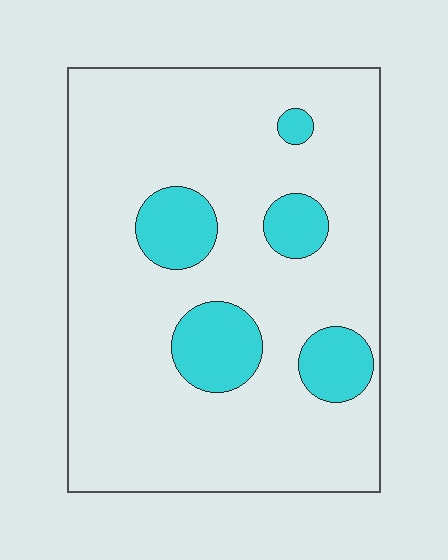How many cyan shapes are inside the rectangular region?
5.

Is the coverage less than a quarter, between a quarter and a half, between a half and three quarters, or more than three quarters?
Less than a quarter.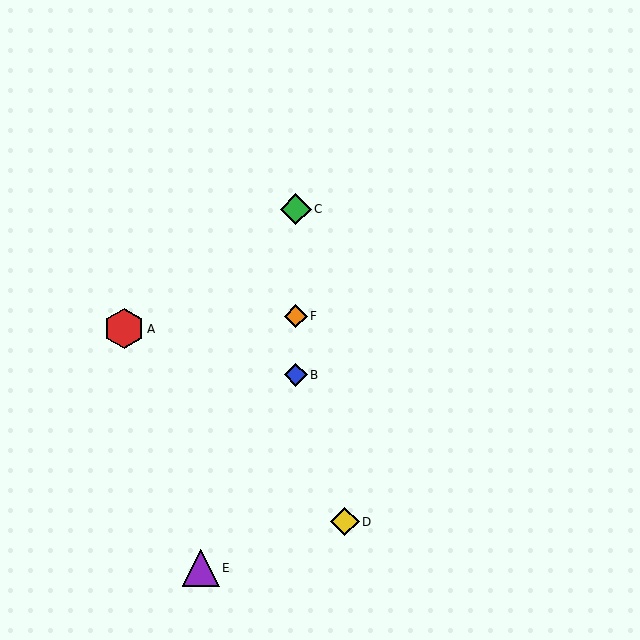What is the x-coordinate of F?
Object F is at x≈296.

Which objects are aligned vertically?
Objects B, C, F are aligned vertically.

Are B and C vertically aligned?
Yes, both are at x≈296.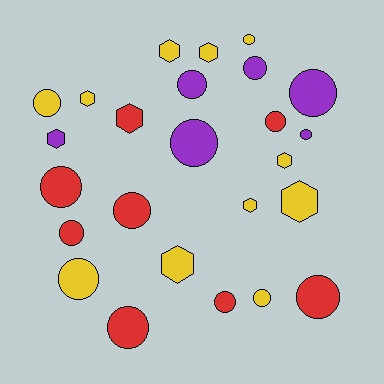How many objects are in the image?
There are 25 objects.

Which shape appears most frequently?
Circle, with 16 objects.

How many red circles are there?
There are 7 red circles.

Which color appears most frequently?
Yellow, with 11 objects.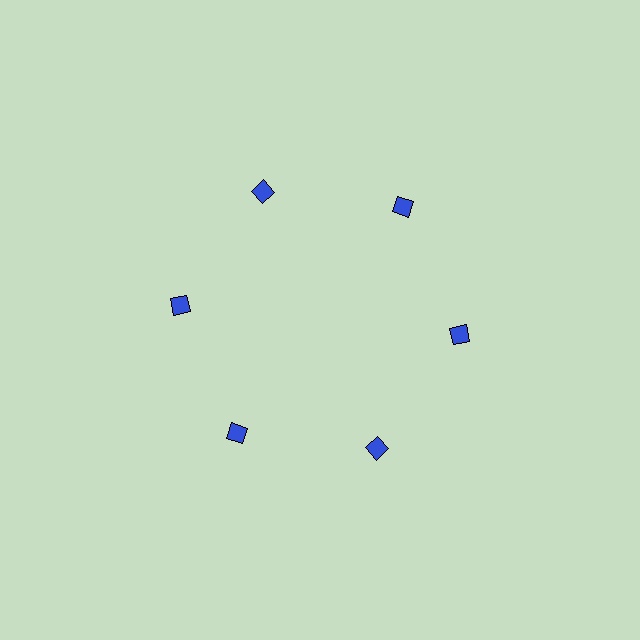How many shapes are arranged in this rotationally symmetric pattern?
There are 6 shapes, arranged in 6 groups of 1.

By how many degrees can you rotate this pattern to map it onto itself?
The pattern maps onto itself every 60 degrees of rotation.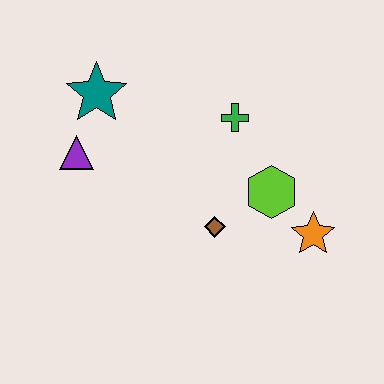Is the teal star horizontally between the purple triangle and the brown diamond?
Yes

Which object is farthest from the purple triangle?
The orange star is farthest from the purple triangle.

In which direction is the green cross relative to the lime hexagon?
The green cross is above the lime hexagon.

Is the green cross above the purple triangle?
Yes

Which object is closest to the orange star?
The lime hexagon is closest to the orange star.